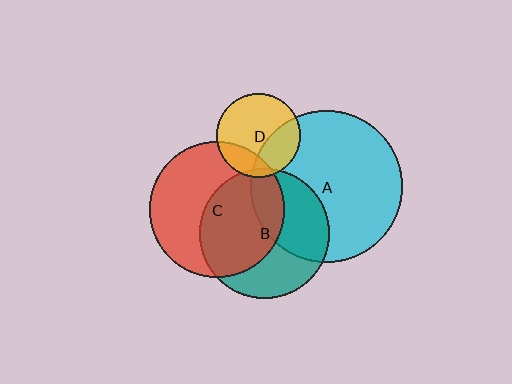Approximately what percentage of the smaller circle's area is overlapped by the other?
Approximately 30%.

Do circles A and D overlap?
Yes.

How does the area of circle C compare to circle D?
Approximately 2.6 times.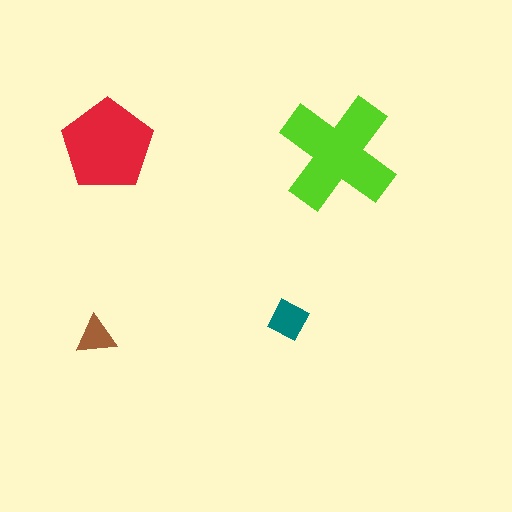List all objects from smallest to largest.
The brown triangle, the teal diamond, the red pentagon, the lime cross.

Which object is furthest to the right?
The lime cross is rightmost.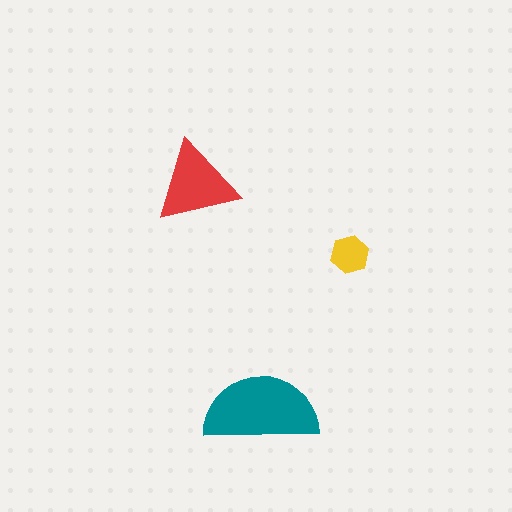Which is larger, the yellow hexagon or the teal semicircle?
The teal semicircle.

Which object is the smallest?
The yellow hexagon.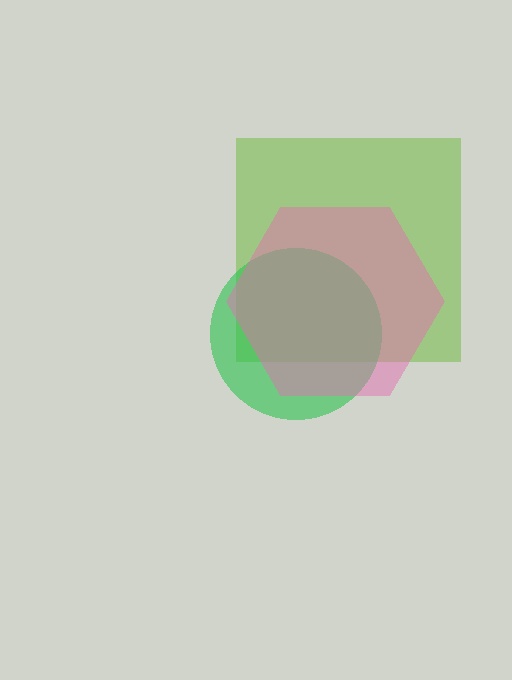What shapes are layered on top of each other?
The layered shapes are: a lime square, a green circle, a pink hexagon.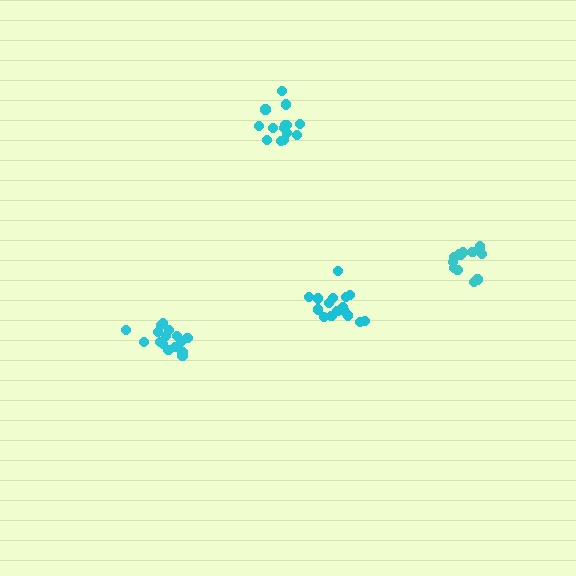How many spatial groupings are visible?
There are 4 spatial groupings.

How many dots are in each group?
Group 1: 14 dots, Group 2: 13 dots, Group 3: 16 dots, Group 4: 16 dots (59 total).